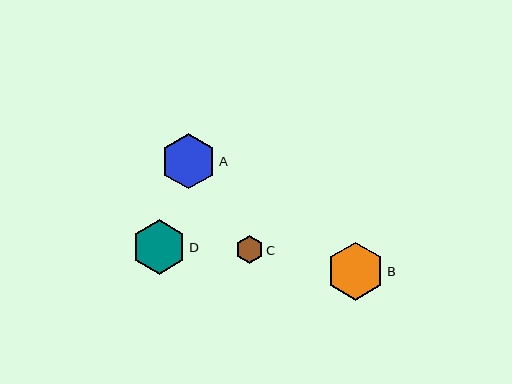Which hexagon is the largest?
Hexagon B is the largest with a size of approximately 58 pixels.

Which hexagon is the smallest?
Hexagon C is the smallest with a size of approximately 28 pixels.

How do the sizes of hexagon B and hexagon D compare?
Hexagon B and hexagon D are approximately the same size.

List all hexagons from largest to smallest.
From largest to smallest: B, A, D, C.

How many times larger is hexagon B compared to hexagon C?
Hexagon B is approximately 2.1 times the size of hexagon C.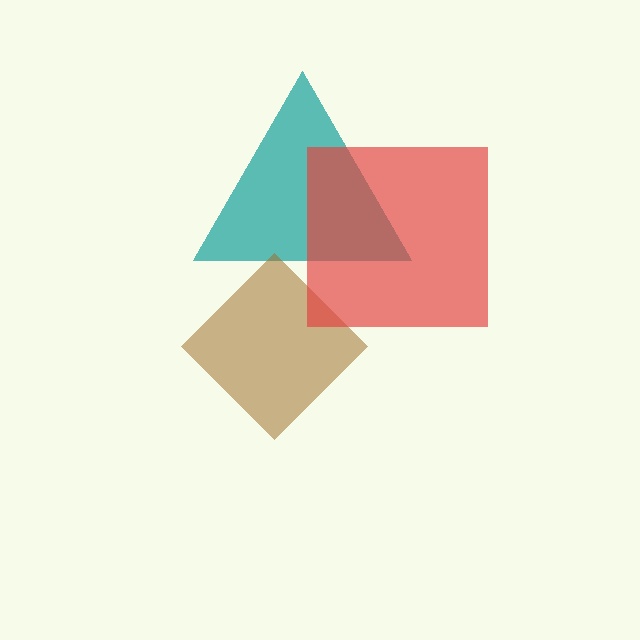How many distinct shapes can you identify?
There are 3 distinct shapes: a teal triangle, a brown diamond, a red square.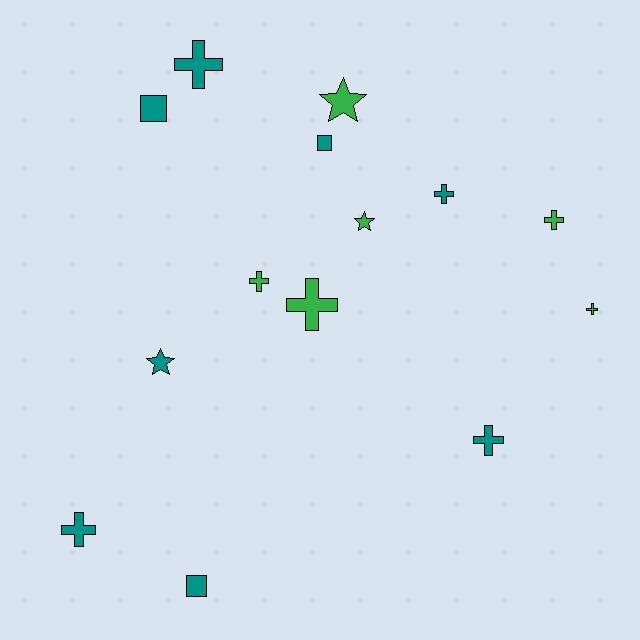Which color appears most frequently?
Teal, with 8 objects.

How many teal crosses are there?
There are 4 teal crosses.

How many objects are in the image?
There are 14 objects.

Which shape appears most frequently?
Cross, with 8 objects.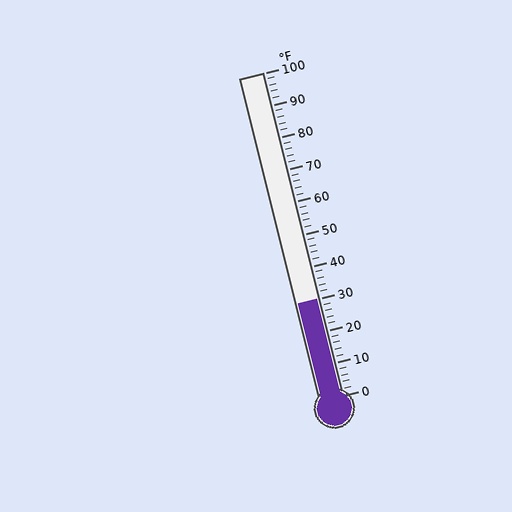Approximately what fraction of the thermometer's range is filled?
The thermometer is filled to approximately 30% of its range.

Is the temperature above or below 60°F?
The temperature is below 60°F.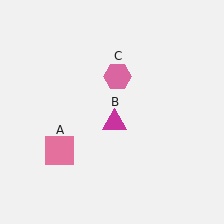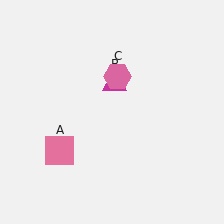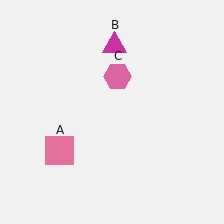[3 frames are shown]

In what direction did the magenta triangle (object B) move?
The magenta triangle (object B) moved up.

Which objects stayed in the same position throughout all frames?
Pink square (object A) and pink hexagon (object C) remained stationary.